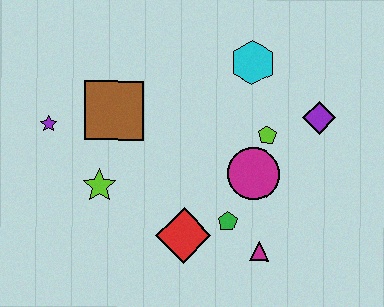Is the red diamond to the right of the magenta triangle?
No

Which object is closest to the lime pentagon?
The magenta circle is closest to the lime pentagon.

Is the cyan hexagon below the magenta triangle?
No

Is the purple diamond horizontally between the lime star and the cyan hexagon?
No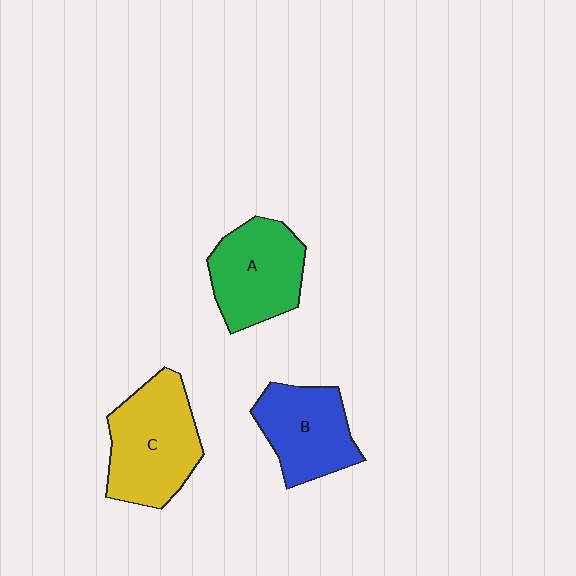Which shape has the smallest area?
Shape B (blue).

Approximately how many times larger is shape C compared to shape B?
Approximately 1.3 times.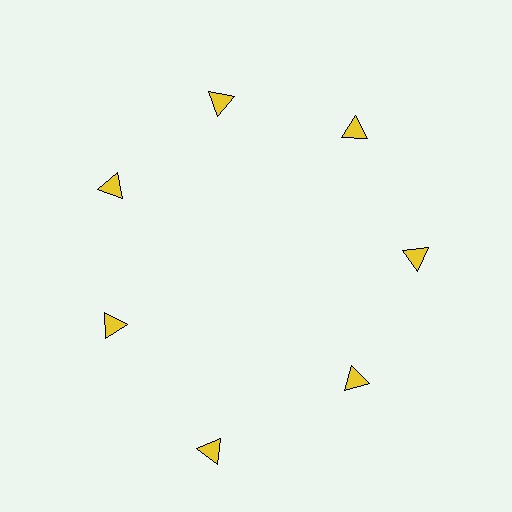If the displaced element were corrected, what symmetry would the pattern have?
It would have 7-fold rotational symmetry — the pattern would map onto itself every 51 degrees.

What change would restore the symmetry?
The symmetry would be restored by moving it inward, back onto the ring so that all 7 triangles sit at equal angles and equal distance from the center.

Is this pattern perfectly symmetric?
No. The 7 yellow triangles are arranged in a ring, but one element near the 6 o'clock position is pushed outward from the center, breaking the 7-fold rotational symmetry.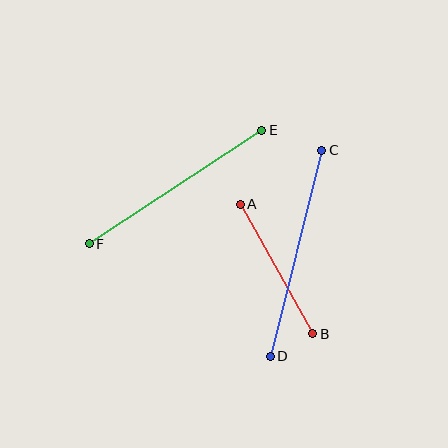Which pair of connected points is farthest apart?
Points C and D are farthest apart.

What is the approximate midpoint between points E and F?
The midpoint is at approximately (176, 187) pixels.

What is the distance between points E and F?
The distance is approximately 207 pixels.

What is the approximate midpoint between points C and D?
The midpoint is at approximately (296, 253) pixels.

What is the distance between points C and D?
The distance is approximately 212 pixels.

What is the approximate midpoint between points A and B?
The midpoint is at approximately (276, 269) pixels.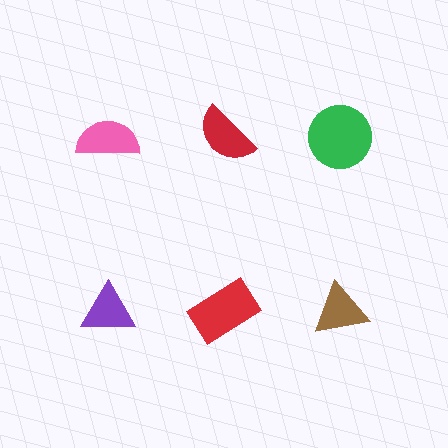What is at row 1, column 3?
A green circle.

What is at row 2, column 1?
A purple triangle.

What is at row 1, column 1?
A pink semicircle.